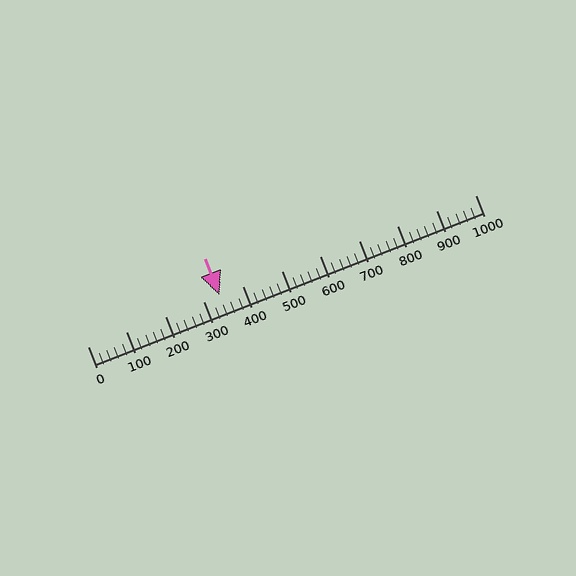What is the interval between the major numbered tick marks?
The major tick marks are spaced 100 units apart.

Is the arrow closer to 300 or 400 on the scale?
The arrow is closer to 300.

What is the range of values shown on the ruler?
The ruler shows values from 0 to 1000.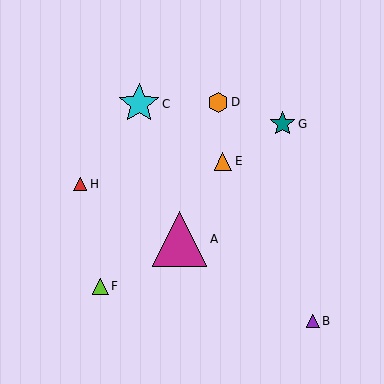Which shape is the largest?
The magenta triangle (labeled A) is the largest.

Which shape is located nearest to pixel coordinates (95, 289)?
The lime triangle (labeled F) at (100, 286) is nearest to that location.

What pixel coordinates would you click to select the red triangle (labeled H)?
Click at (80, 184) to select the red triangle H.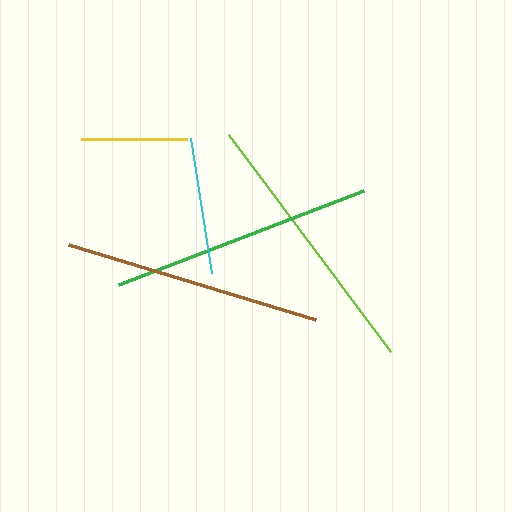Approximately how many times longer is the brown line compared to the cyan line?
The brown line is approximately 1.9 times the length of the cyan line.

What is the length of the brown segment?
The brown segment is approximately 258 pixels long.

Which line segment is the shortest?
The yellow line is the shortest at approximately 106 pixels.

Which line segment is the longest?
The lime line is the longest at approximately 271 pixels.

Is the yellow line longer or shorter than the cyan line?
The cyan line is longer than the yellow line.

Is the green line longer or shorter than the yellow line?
The green line is longer than the yellow line.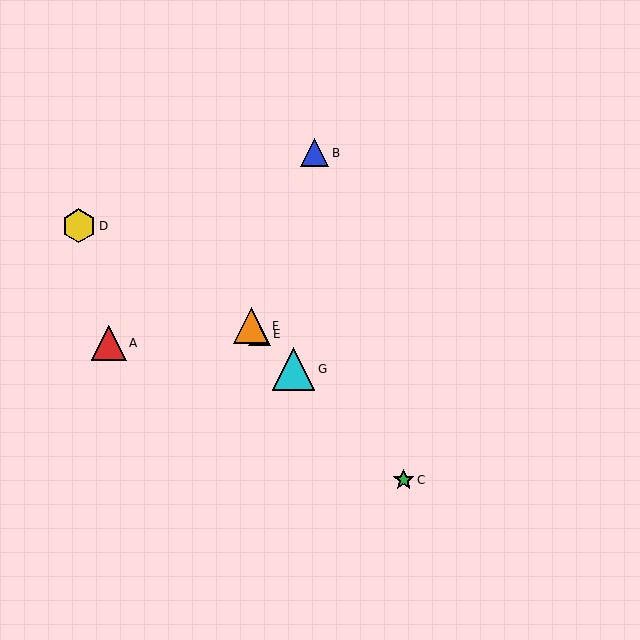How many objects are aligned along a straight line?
4 objects (C, E, F, G) are aligned along a straight line.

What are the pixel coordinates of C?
Object C is at (404, 480).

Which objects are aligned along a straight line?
Objects C, E, F, G are aligned along a straight line.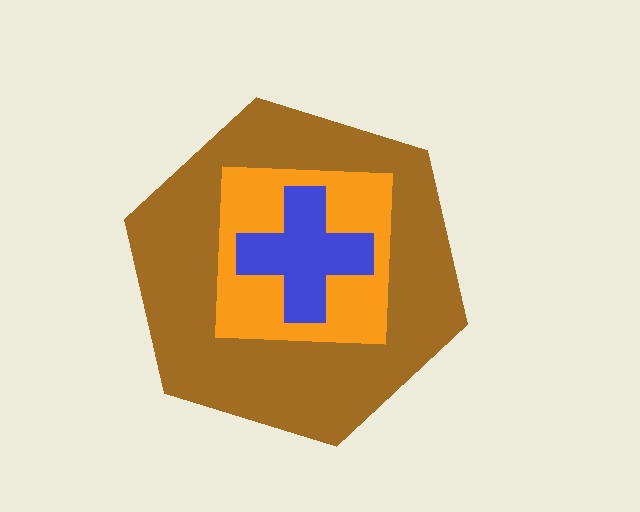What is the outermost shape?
The brown hexagon.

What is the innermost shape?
The blue cross.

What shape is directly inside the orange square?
The blue cross.